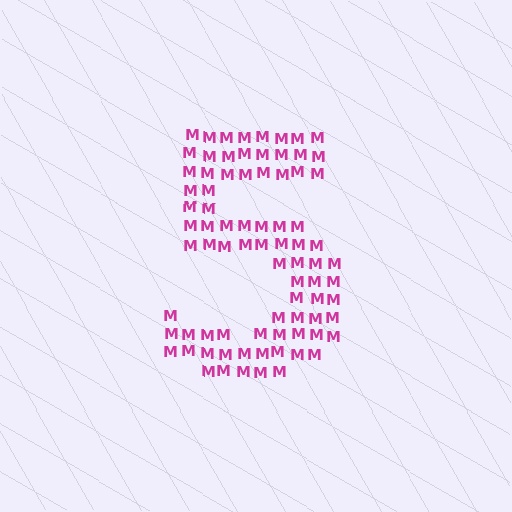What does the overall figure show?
The overall figure shows the digit 5.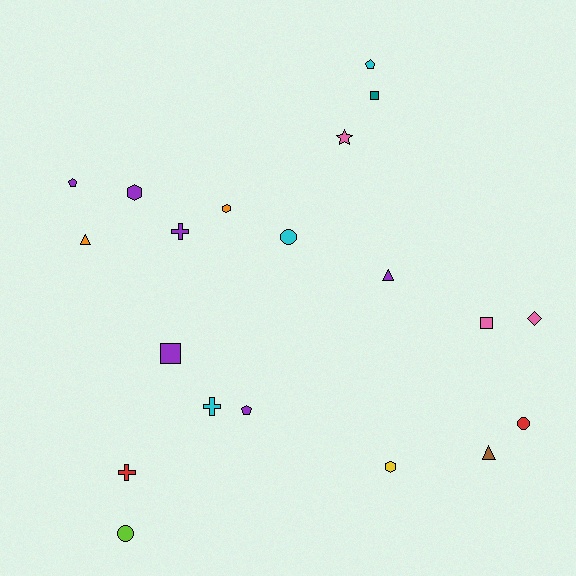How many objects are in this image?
There are 20 objects.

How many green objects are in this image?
There are no green objects.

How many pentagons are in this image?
There are 3 pentagons.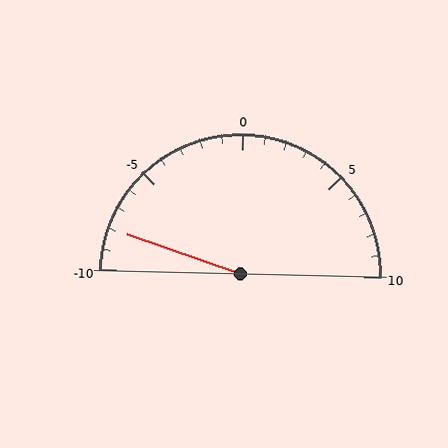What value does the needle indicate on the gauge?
The needle indicates approximately -8.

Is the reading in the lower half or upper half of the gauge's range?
The reading is in the lower half of the range (-10 to 10).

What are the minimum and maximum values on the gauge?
The gauge ranges from -10 to 10.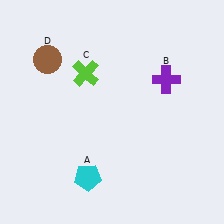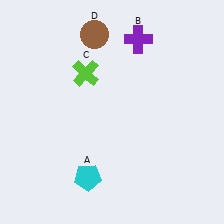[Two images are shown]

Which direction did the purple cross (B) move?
The purple cross (B) moved up.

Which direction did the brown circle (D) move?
The brown circle (D) moved right.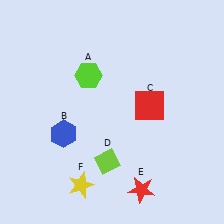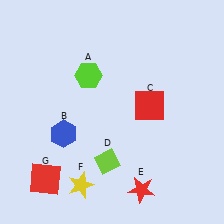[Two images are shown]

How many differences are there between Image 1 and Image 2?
There is 1 difference between the two images.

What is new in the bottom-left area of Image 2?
A red square (G) was added in the bottom-left area of Image 2.